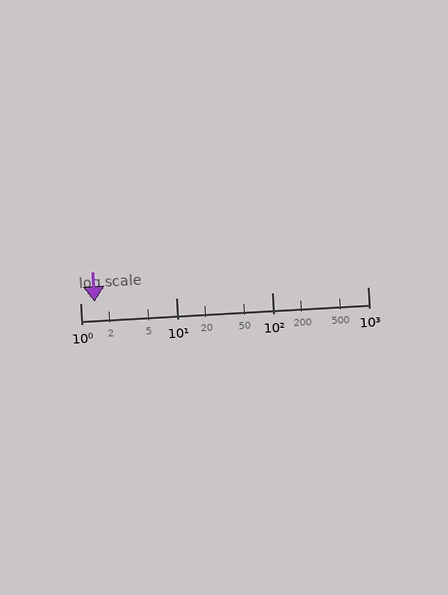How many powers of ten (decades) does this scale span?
The scale spans 3 decades, from 1 to 1000.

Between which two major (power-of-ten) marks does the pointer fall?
The pointer is between 1 and 10.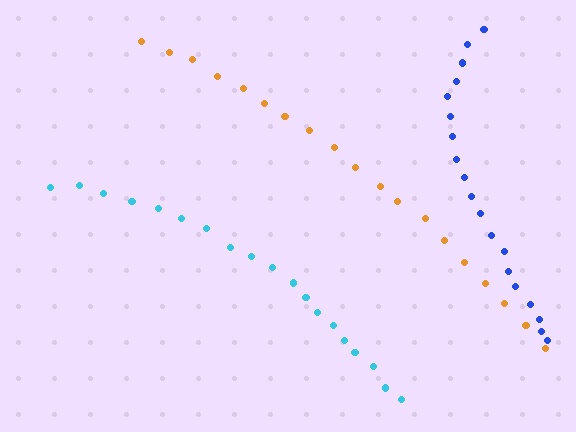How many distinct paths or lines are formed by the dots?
There are 3 distinct paths.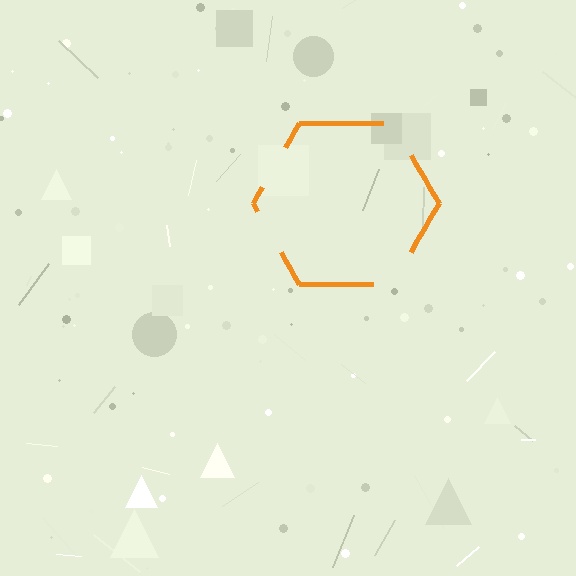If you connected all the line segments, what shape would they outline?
They would outline a hexagon.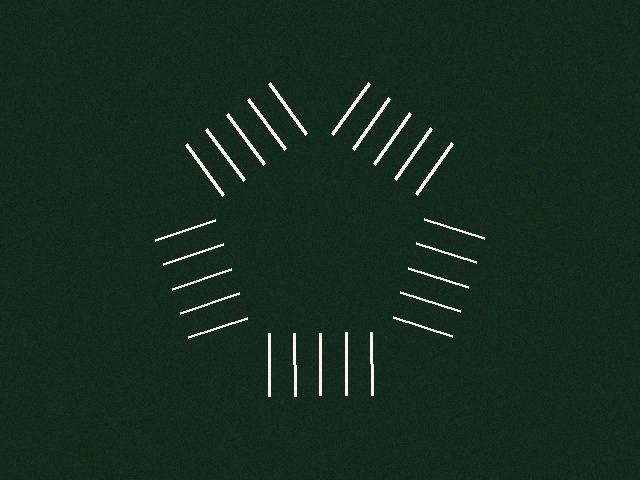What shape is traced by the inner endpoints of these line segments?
An illusory pentagon — the line segments terminate on its edges but no continuous stroke is drawn.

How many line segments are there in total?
25 — 5 along each of the 5 edges.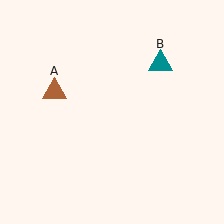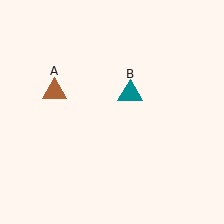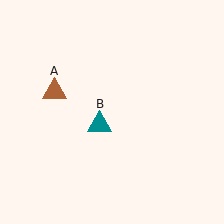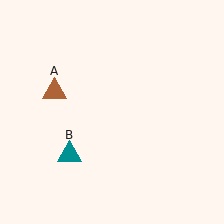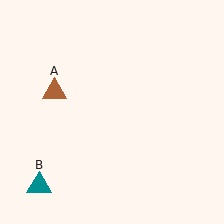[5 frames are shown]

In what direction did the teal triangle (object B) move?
The teal triangle (object B) moved down and to the left.